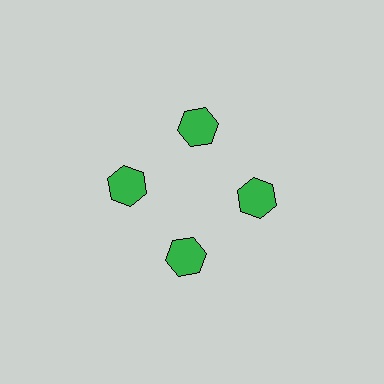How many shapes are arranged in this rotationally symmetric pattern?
There are 4 shapes, arranged in 4 groups of 1.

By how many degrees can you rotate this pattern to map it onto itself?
The pattern maps onto itself every 90 degrees of rotation.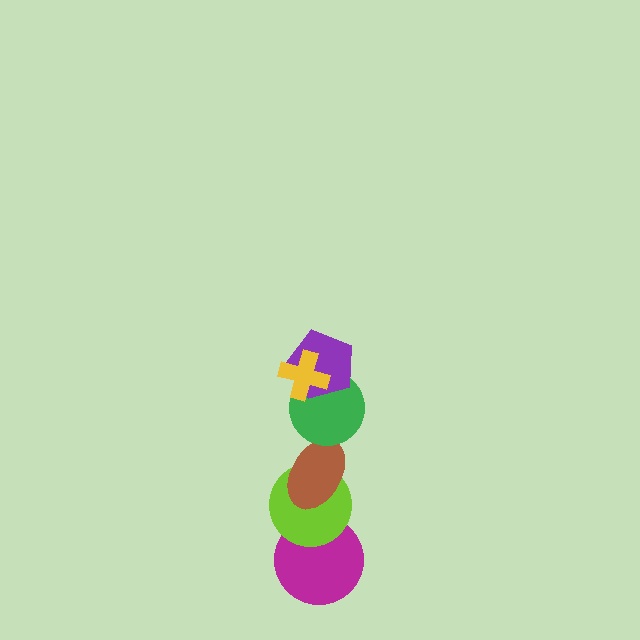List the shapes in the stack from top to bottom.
From top to bottom: the yellow cross, the purple pentagon, the green circle, the brown ellipse, the lime circle, the magenta circle.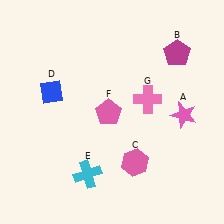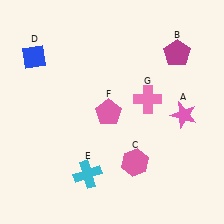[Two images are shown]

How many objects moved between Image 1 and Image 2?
1 object moved between the two images.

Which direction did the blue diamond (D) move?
The blue diamond (D) moved up.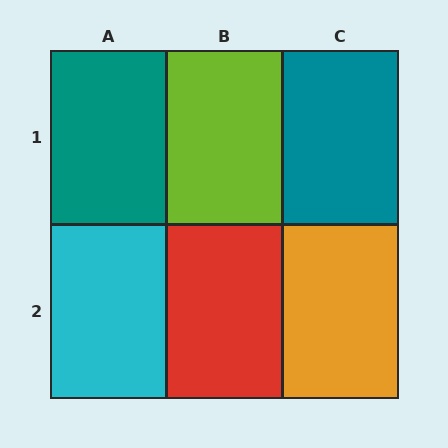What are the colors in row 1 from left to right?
Teal, lime, teal.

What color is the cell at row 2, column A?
Cyan.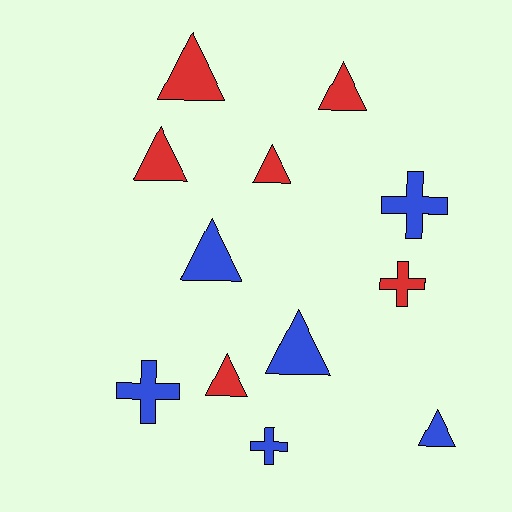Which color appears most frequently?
Red, with 6 objects.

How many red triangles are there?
There are 5 red triangles.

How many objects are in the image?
There are 12 objects.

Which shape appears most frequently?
Triangle, with 8 objects.